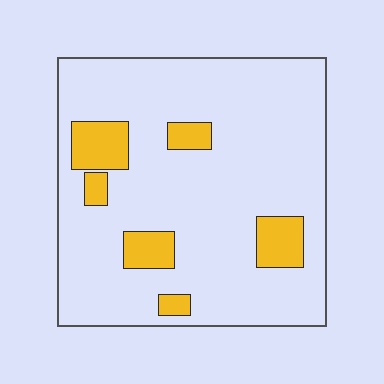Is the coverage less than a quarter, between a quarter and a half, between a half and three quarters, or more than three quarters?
Less than a quarter.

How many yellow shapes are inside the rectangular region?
6.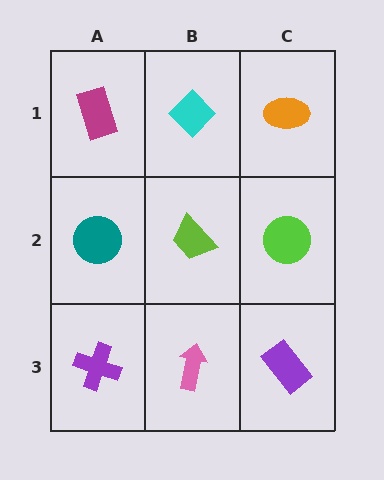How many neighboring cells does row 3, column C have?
2.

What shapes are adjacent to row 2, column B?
A cyan diamond (row 1, column B), a pink arrow (row 3, column B), a teal circle (row 2, column A), a lime circle (row 2, column C).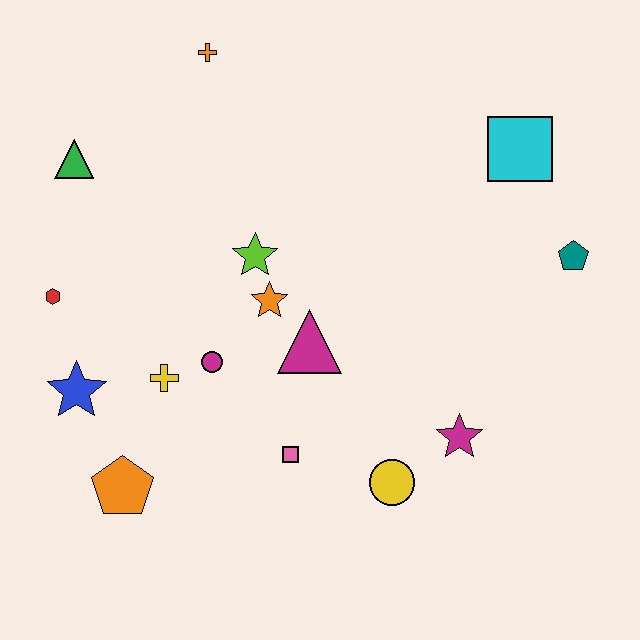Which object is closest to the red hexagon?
The blue star is closest to the red hexagon.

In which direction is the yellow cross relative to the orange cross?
The yellow cross is below the orange cross.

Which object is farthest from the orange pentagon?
The cyan square is farthest from the orange pentagon.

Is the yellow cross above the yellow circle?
Yes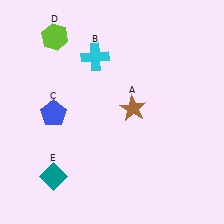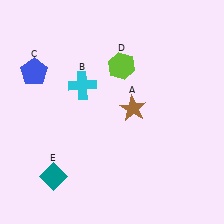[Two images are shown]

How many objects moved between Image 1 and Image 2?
3 objects moved between the two images.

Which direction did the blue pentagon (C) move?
The blue pentagon (C) moved up.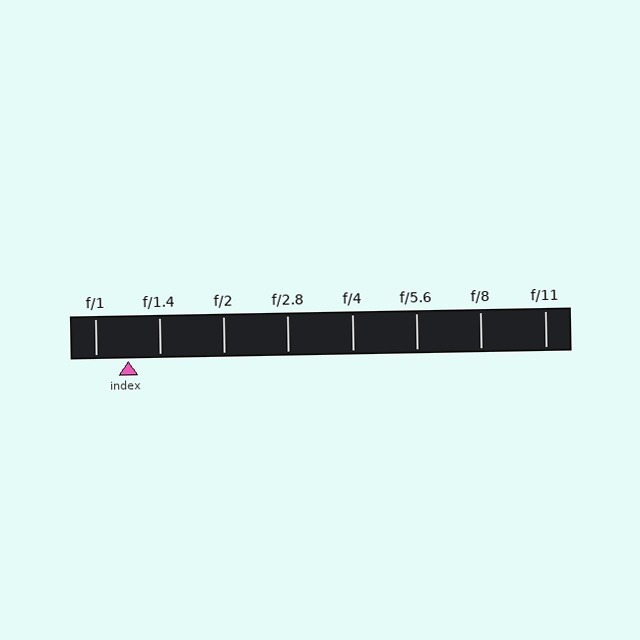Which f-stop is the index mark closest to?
The index mark is closest to f/1.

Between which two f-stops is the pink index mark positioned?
The index mark is between f/1 and f/1.4.